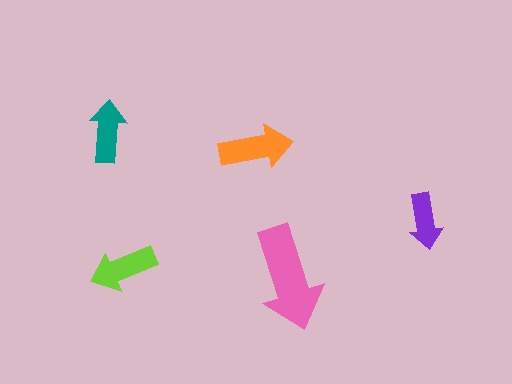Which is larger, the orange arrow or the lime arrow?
The orange one.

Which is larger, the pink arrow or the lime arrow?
The pink one.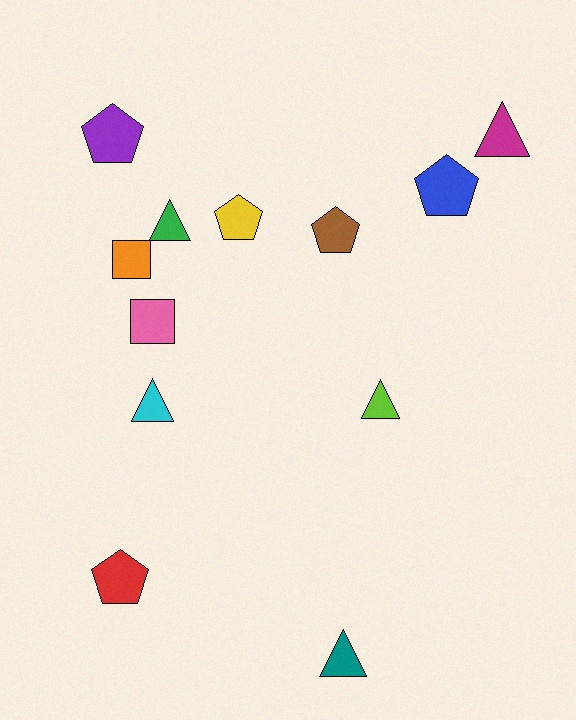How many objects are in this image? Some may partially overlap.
There are 12 objects.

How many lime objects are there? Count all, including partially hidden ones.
There is 1 lime object.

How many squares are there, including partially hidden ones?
There are 2 squares.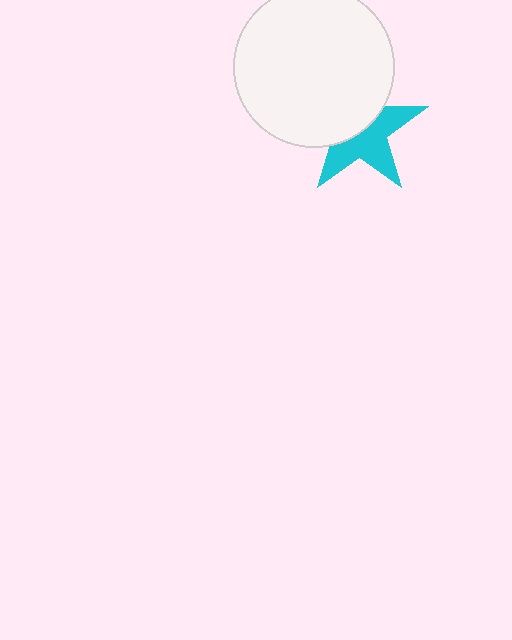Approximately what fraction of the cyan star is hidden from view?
Roughly 47% of the cyan star is hidden behind the white circle.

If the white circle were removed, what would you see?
You would see the complete cyan star.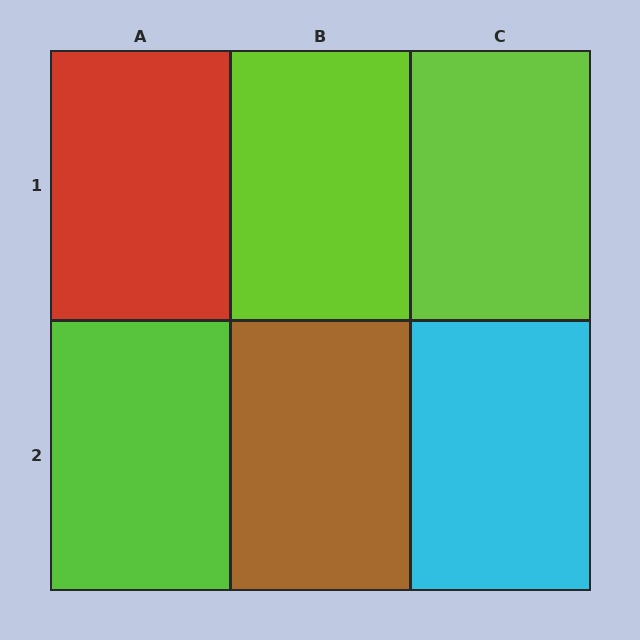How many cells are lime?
3 cells are lime.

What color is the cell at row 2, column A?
Lime.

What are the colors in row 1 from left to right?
Red, lime, lime.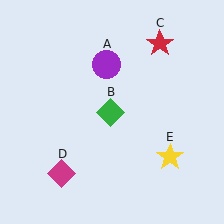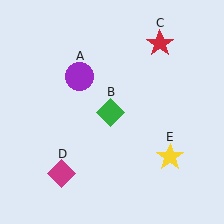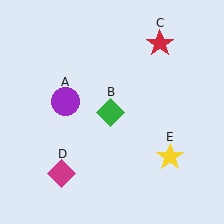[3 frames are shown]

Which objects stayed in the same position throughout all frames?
Green diamond (object B) and red star (object C) and magenta diamond (object D) and yellow star (object E) remained stationary.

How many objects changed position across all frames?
1 object changed position: purple circle (object A).